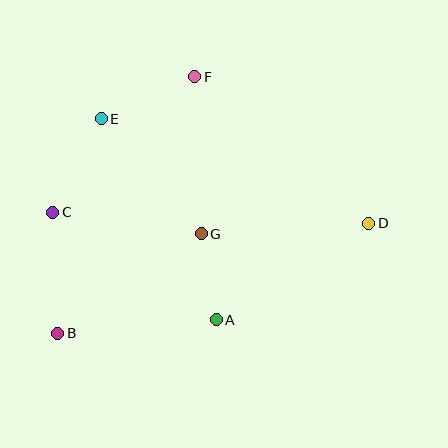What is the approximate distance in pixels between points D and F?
The distance between D and F is approximately 228 pixels.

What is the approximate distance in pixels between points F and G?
The distance between F and G is approximately 157 pixels.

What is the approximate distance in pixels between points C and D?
The distance between C and D is approximately 316 pixels.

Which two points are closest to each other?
Points A and G are closest to each other.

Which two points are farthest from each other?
Points B and D are farthest from each other.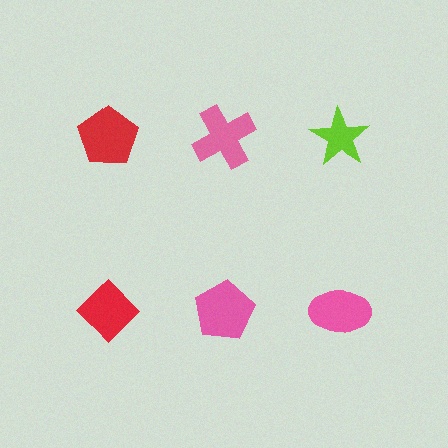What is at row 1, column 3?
A lime star.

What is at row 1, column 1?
A red pentagon.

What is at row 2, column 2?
A pink pentagon.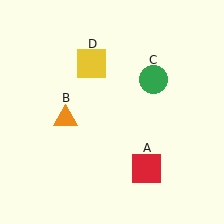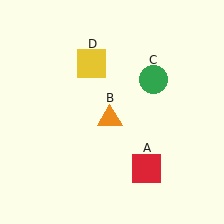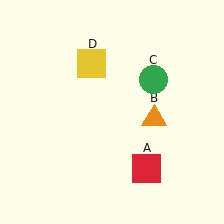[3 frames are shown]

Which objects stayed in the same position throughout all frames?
Red square (object A) and green circle (object C) and yellow square (object D) remained stationary.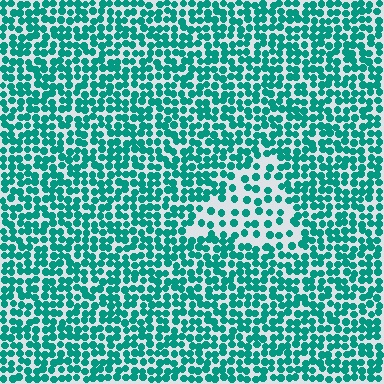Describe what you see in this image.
The image contains small teal elements arranged at two different densities. A triangle-shaped region is visible where the elements are less densely packed than the surrounding area.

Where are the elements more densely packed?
The elements are more densely packed outside the triangle boundary.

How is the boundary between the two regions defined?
The boundary is defined by a change in element density (approximately 2.0x ratio). All elements are the same color, size, and shape.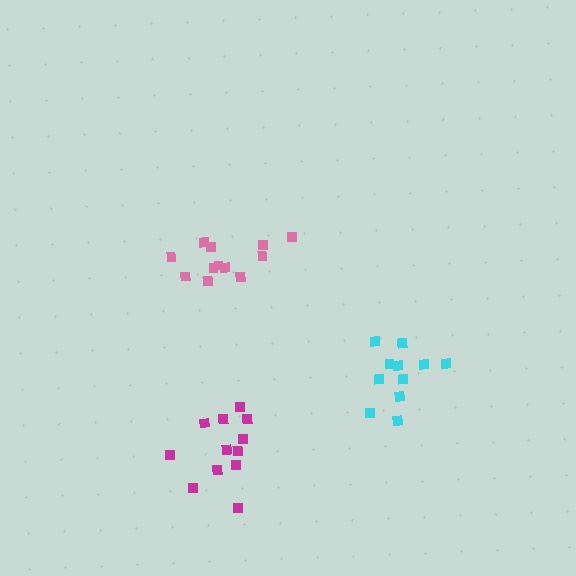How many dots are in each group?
Group 1: 12 dots, Group 2: 11 dots, Group 3: 12 dots (35 total).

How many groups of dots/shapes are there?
There are 3 groups.